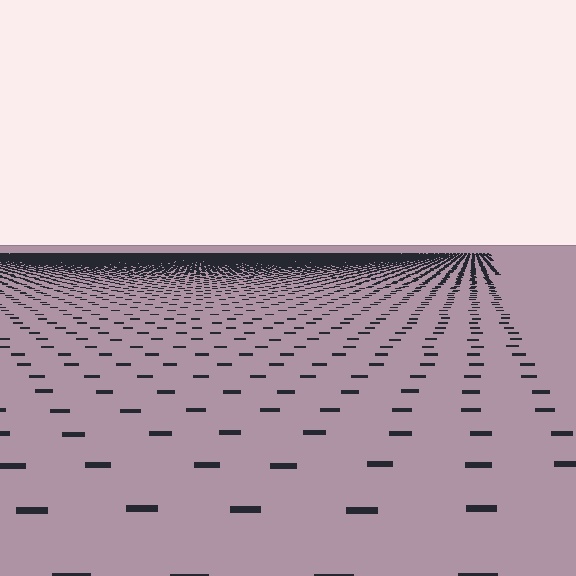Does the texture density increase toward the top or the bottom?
Density increases toward the top.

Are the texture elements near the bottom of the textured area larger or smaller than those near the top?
Larger. Near the bottom, elements are closer to the viewer and appear at a bigger on-screen size.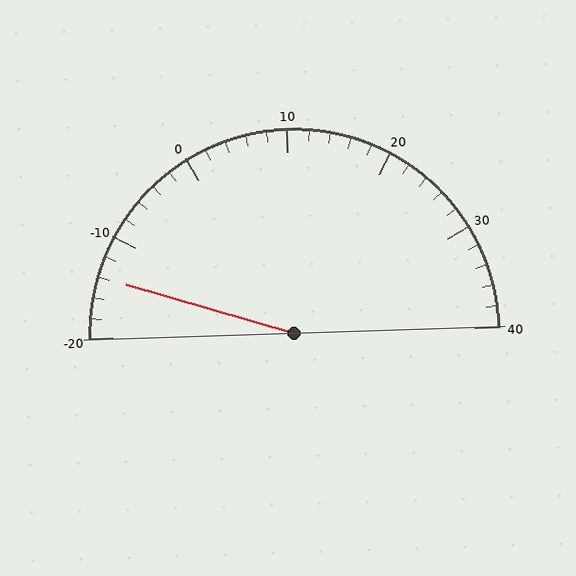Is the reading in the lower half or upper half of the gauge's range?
The reading is in the lower half of the range (-20 to 40).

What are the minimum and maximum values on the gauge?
The gauge ranges from -20 to 40.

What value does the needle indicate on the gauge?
The needle indicates approximately -14.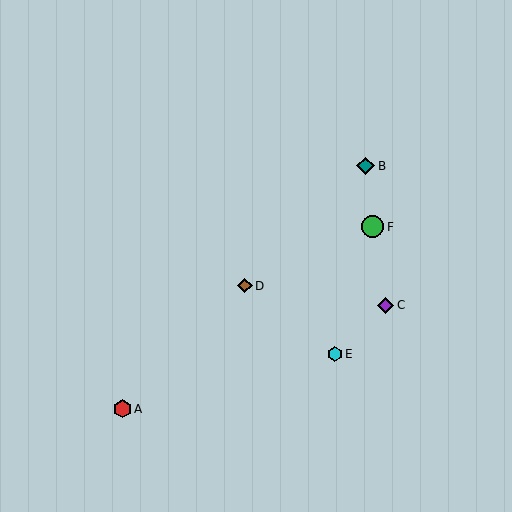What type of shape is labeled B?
Shape B is a teal diamond.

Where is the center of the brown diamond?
The center of the brown diamond is at (245, 286).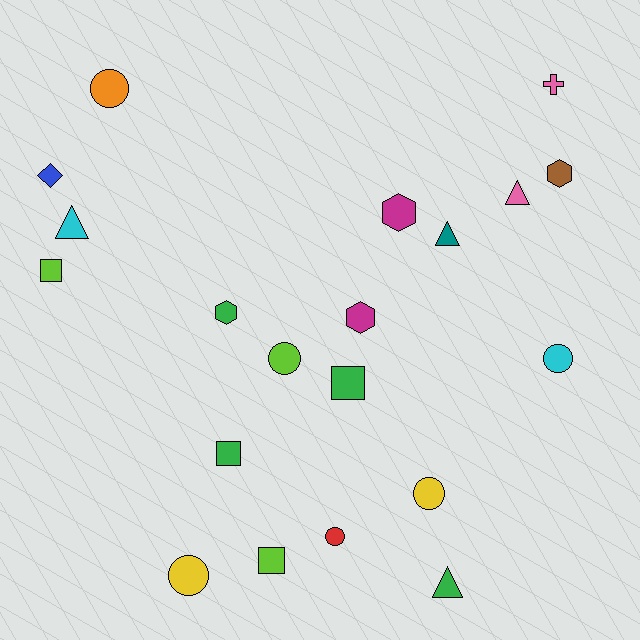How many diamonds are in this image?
There is 1 diamond.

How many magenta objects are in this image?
There are 2 magenta objects.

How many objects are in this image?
There are 20 objects.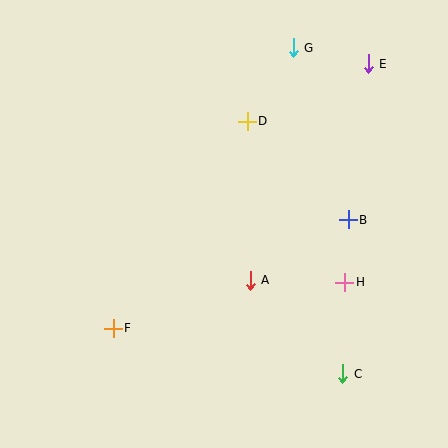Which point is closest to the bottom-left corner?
Point F is closest to the bottom-left corner.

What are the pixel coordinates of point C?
Point C is at (343, 374).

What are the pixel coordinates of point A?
Point A is at (250, 280).